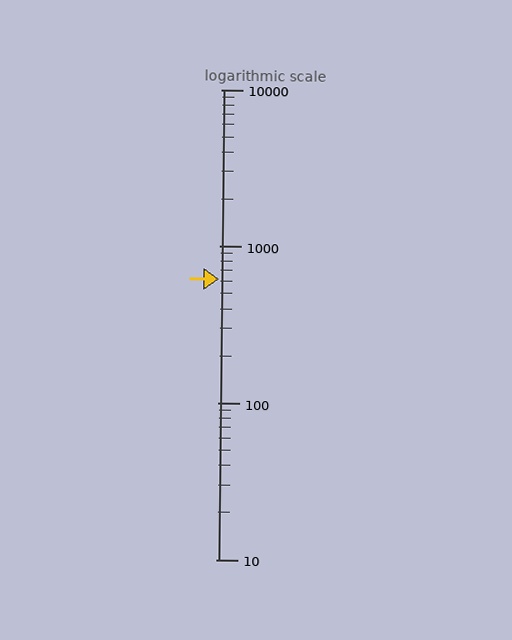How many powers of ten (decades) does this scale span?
The scale spans 3 decades, from 10 to 10000.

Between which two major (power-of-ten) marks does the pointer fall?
The pointer is between 100 and 1000.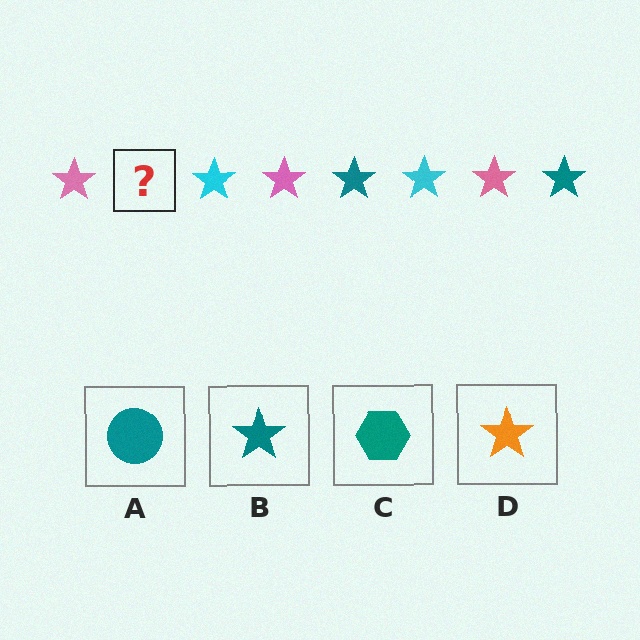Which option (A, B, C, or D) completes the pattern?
B.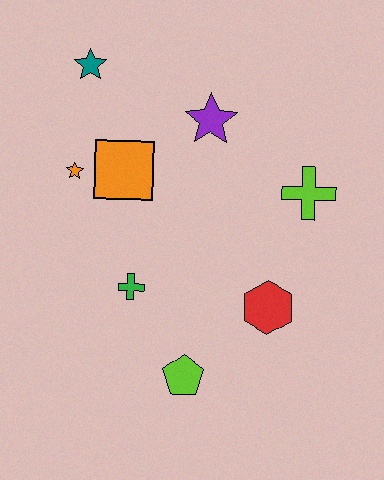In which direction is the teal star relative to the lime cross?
The teal star is to the left of the lime cross.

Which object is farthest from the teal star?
The lime pentagon is farthest from the teal star.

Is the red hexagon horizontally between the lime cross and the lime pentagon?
Yes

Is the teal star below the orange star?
No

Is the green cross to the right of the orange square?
Yes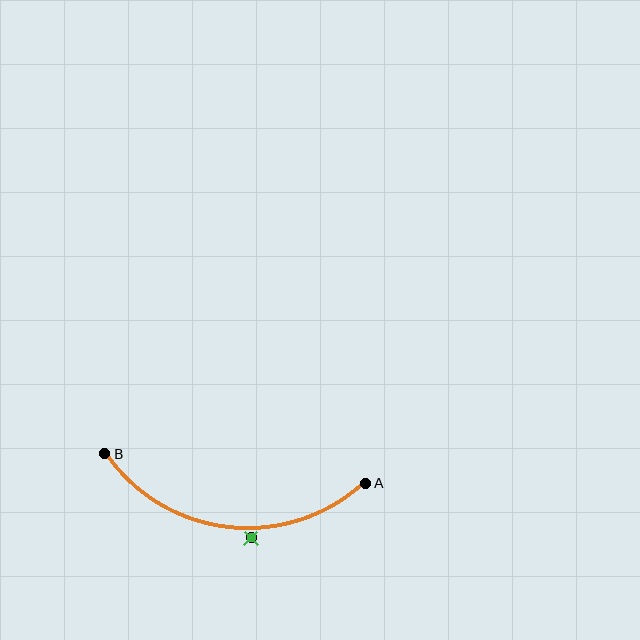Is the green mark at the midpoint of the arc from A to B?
No — the green mark does not lie on the arc at all. It sits slightly outside the curve.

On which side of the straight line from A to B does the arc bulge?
The arc bulges below the straight line connecting A and B.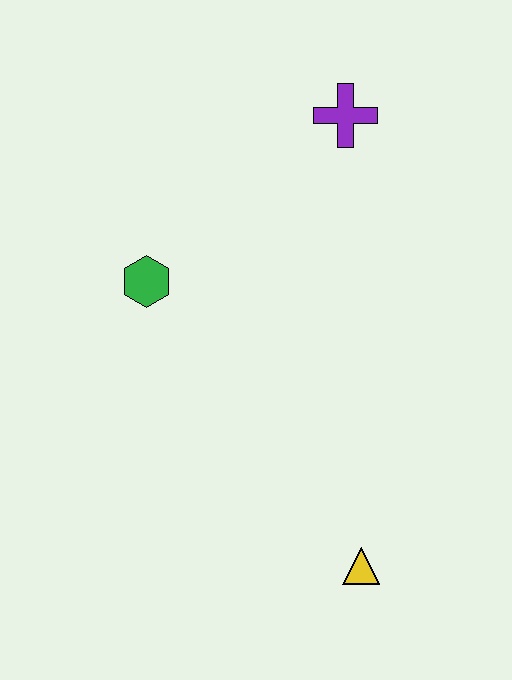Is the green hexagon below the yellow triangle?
No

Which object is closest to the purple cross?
The green hexagon is closest to the purple cross.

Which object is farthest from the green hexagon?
The yellow triangle is farthest from the green hexagon.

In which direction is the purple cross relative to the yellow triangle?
The purple cross is above the yellow triangle.